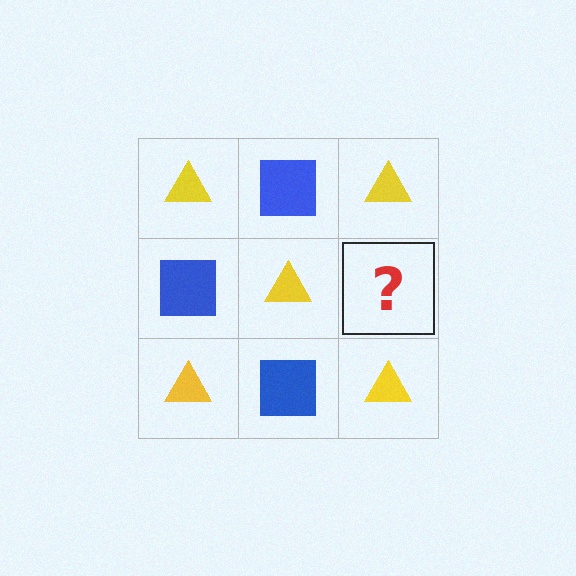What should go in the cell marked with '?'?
The missing cell should contain a blue square.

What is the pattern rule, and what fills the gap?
The rule is that it alternates yellow triangle and blue square in a checkerboard pattern. The gap should be filled with a blue square.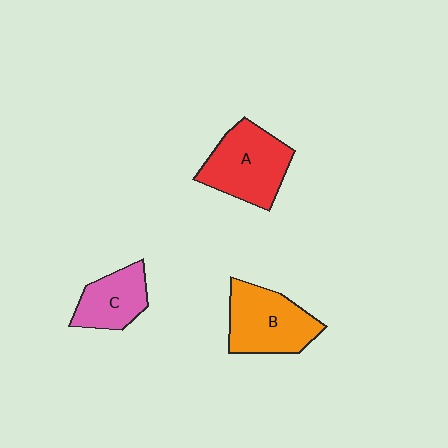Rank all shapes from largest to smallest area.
From largest to smallest: A (red), B (orange), C (pink).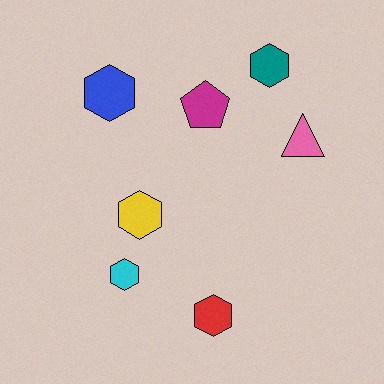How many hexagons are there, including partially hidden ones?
There are 5 hexagons.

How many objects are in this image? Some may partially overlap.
There are 7 objects.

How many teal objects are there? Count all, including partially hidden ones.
There is 1 teal object.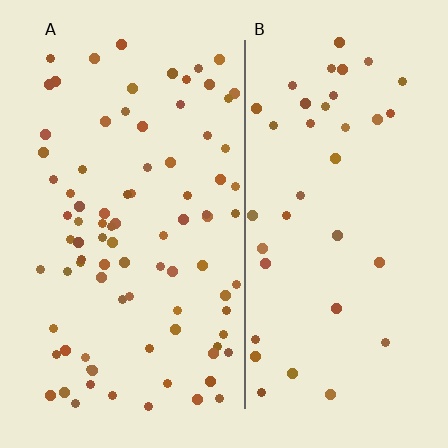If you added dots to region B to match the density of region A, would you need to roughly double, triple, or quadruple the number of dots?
Approximately double.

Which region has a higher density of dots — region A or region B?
A (the left).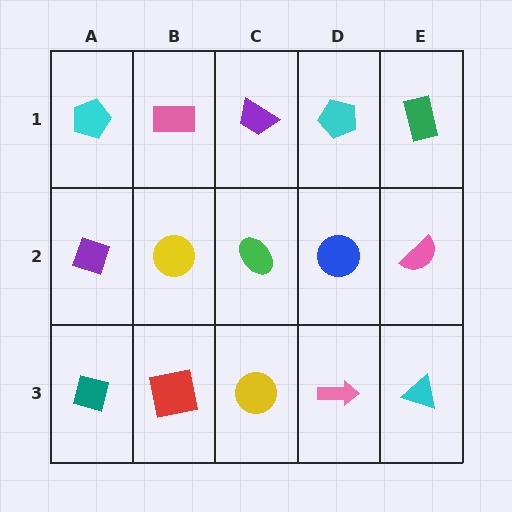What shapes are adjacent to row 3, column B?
A yellow circle (row 2, column B), a teal square (row 3, column A), a yellow circle (row 3, column C).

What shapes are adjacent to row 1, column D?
A blue circle (row 2, column D), a purple trapezoid (row 1, column C), a green rectangle (row 1, column E).